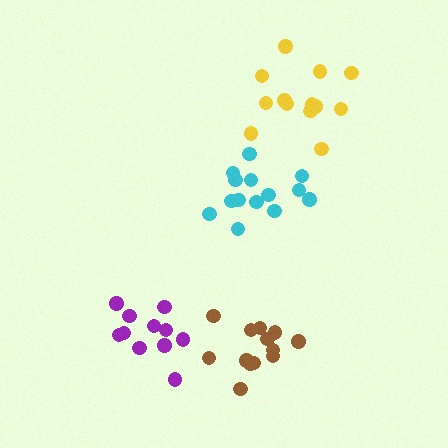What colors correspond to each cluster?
The clusters are colored: brown, cyan, purple, yellow.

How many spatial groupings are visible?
There are 4 spatial groupings.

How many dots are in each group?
Group 1: 13 dots, Group 2: 14 dots, Group 3: 11 dots, Group 4: 13 dots (51 total).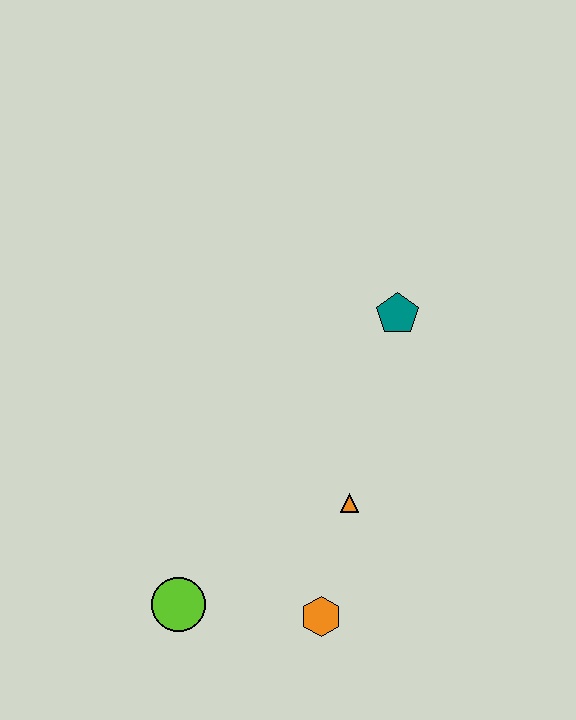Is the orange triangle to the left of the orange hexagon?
No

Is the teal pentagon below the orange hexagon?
No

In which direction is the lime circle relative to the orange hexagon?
The lime circle is to the left of the orange hexagon.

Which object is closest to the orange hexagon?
The orange triangle is closest to the orange hexagon.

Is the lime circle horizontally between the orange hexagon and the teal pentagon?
No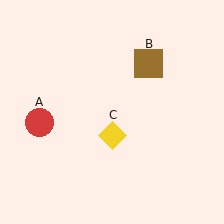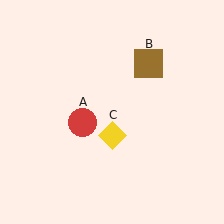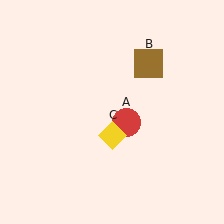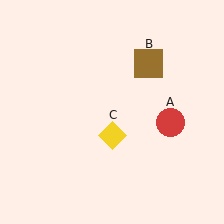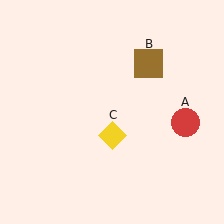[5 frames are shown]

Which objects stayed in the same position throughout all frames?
Brown square (object B) and yellow diamond (object C) remained stationary.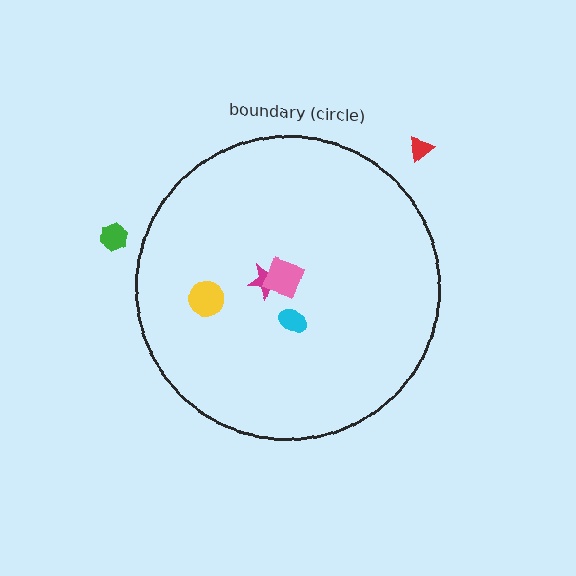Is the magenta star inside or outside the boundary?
Inside.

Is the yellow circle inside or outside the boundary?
Inside.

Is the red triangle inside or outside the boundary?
Outside.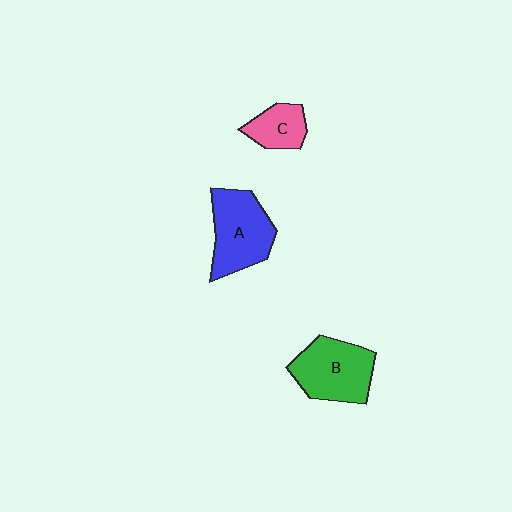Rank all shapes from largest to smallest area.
From largest to smallest: B (green), A (blue), C (pink).